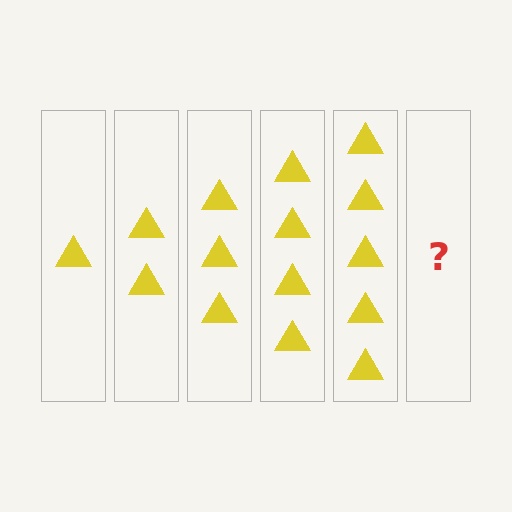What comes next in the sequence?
The next element should be 6 triangles.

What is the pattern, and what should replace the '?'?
The pattern is that each step adds one more triangle. The '?' should be 6 triangles.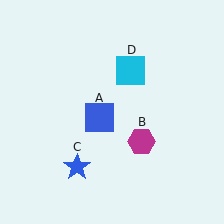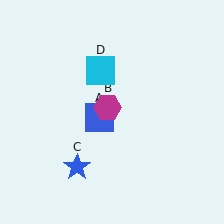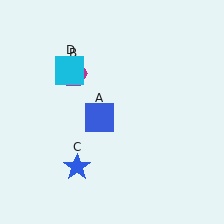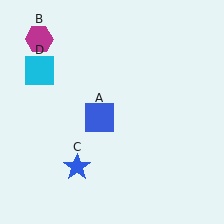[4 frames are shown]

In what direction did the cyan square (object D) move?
The cyan square (object D) moved left.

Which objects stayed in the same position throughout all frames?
Blue square (object A) and blue star (object C) remained stationary.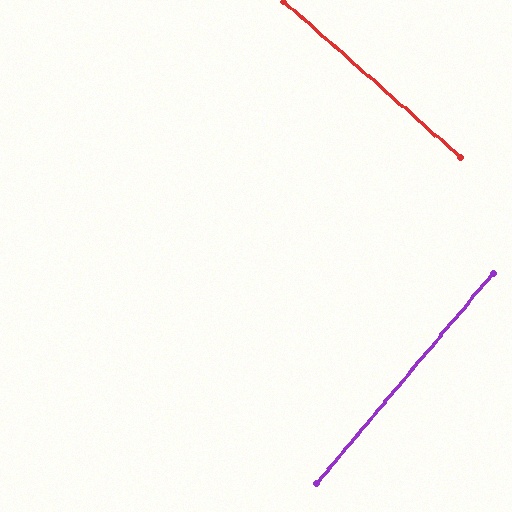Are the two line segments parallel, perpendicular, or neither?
Perpendicular — they meet at approximately 89°.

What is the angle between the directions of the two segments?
Approximately 89 degrees.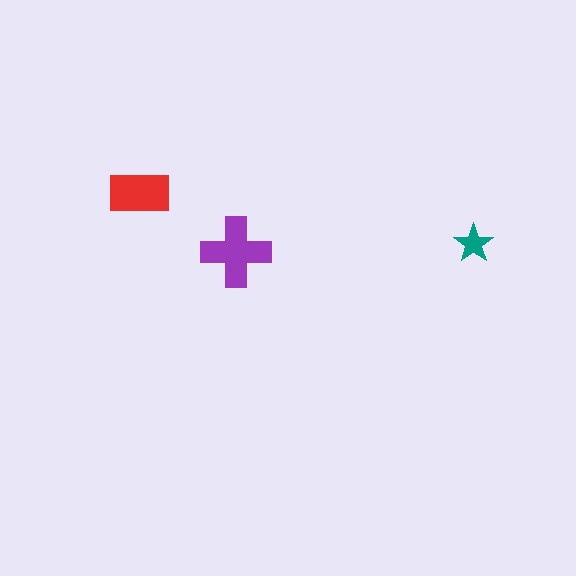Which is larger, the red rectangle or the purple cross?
The purple cross.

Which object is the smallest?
The teal star.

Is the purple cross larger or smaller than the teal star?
Larger.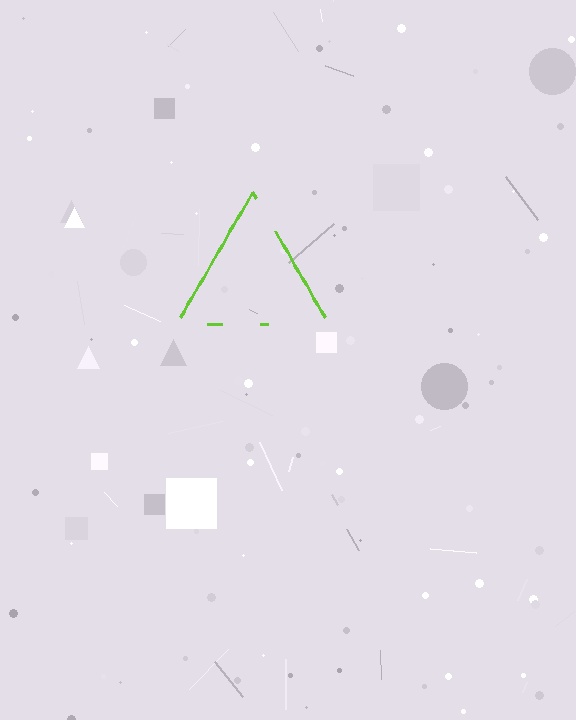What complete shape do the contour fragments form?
The contour fragments form a triangle.